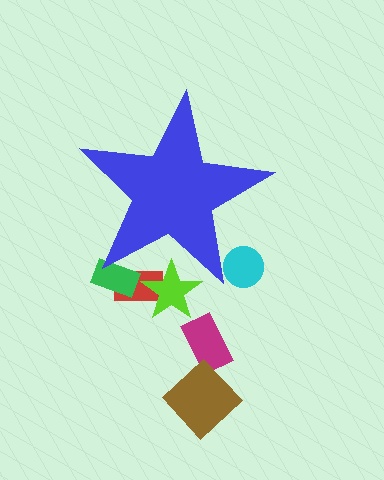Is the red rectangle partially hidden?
Yes, the red rectangle is partially hidden behind the blue star.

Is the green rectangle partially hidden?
Yes, the green rectangle is partially hidden behind the blue star.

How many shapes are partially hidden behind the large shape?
4 shapes are partially hidden.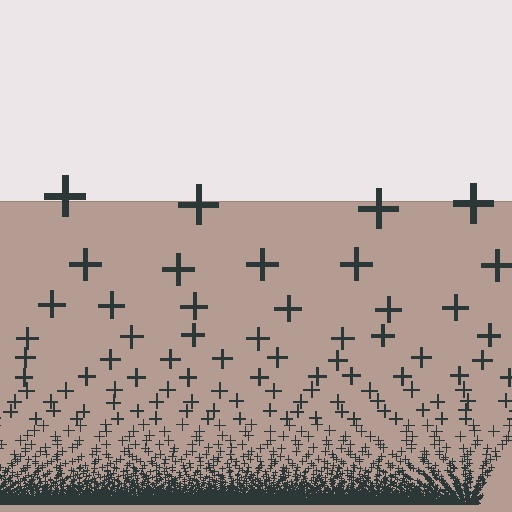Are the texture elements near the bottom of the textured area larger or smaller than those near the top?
Smaller. The gradient is inverted — elements near the bottom are smaller and denser.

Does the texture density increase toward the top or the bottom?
Density increases toward the bottom.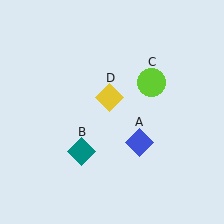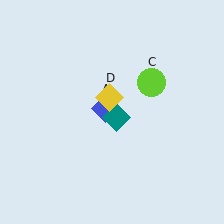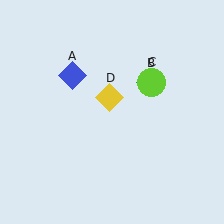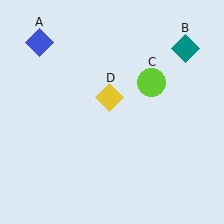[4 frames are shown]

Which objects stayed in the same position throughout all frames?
Lime circle (object C) and yellow diamond (object D) remained stationary.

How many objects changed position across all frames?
2 objects changed position: blue diamond (object A), teal diamond (object B).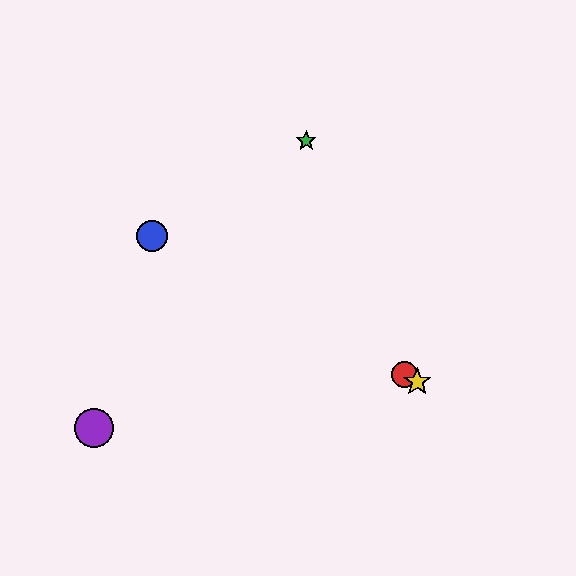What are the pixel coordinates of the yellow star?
The yellow star is at (417, 382).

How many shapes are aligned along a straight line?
3 shapes (the red circle, the blue circle, the yellow star) are aligned along a straight line.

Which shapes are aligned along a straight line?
The red circle, the blue circle, the yellow star are aligned along a straight line.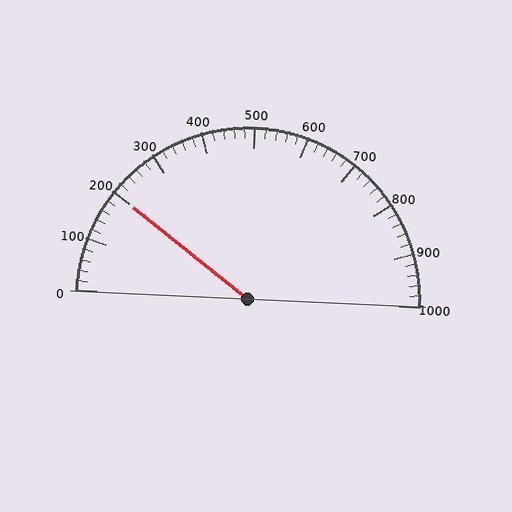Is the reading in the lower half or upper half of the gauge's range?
The reading is in the lower half of the range (0 to 1000).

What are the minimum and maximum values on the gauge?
The gauge ranges from 0 to 1000.